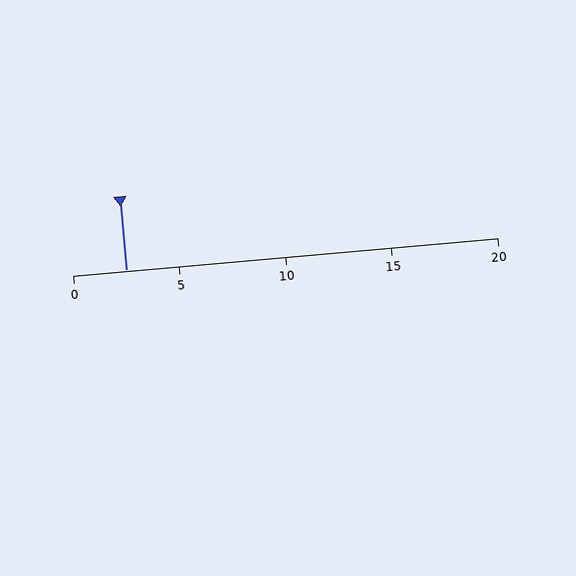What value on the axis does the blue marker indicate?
The marker indicates approximately 2.5.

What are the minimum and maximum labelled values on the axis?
The axis runs from 0 to 20.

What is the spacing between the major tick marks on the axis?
The major ticks are spaced 5 apart.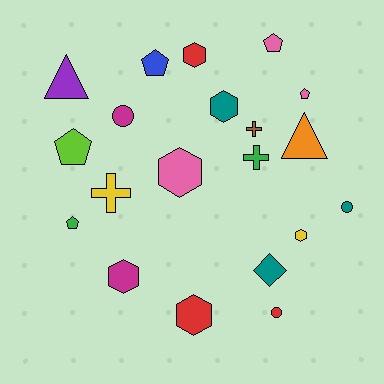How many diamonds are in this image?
There is 1 diamond.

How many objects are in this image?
There are 20 objects.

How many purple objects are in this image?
There is 1 purple object.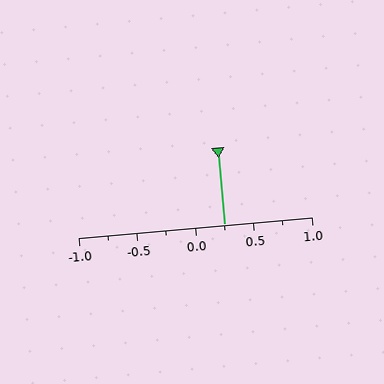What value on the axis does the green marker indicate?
The marker indicates approximately 0.25.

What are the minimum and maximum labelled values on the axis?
The axis runs from -1.0 to 1.0.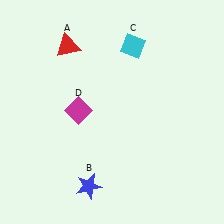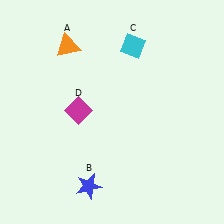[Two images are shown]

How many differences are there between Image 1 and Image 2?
There is 1 difference between the two images.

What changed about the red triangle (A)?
In Image 1, A is red. In Image 2, it changed to orange.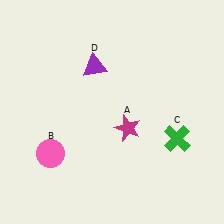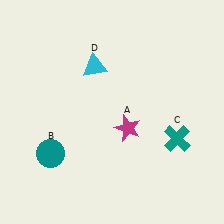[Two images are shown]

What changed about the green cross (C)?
In Image 1, C is green. In Image 2, it changed to teal.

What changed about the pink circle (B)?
In Image 1, B is pink. In Image 2, it changed to teal.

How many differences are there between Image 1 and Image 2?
There are 3 differences between the two images.